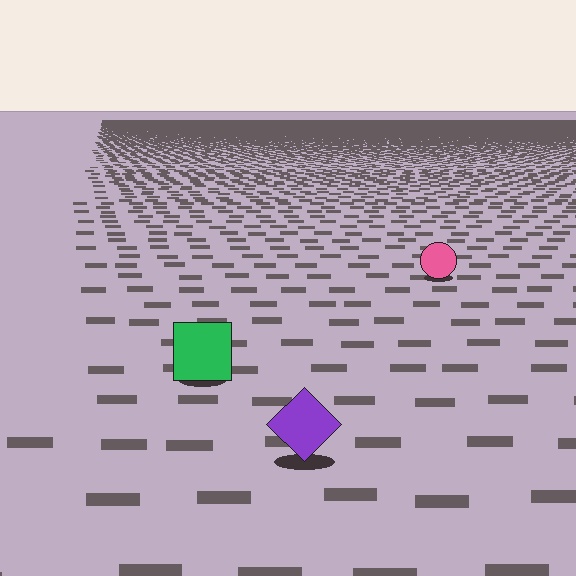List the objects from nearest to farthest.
From nearest to farthest: the purple diamond, the green square, the pink circle.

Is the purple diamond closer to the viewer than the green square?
Yes. The purple diamond is closer — you can tell from the texture gradient: the ground texture is coarser near it.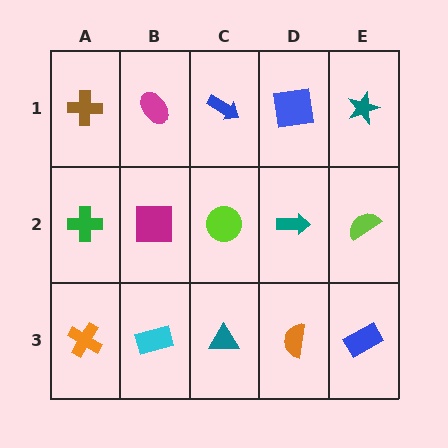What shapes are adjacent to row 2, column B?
A magenta ellipse (row 1, column B), a cyan rectangle (row 3, column B), a green cross (row 2, column A), a lime circle (row 2, column C).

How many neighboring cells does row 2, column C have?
4.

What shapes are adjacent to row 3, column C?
A lime circle (row 2, column C), a cyan rectangle (row 3, column B), an orange semicircle (row 3, column D).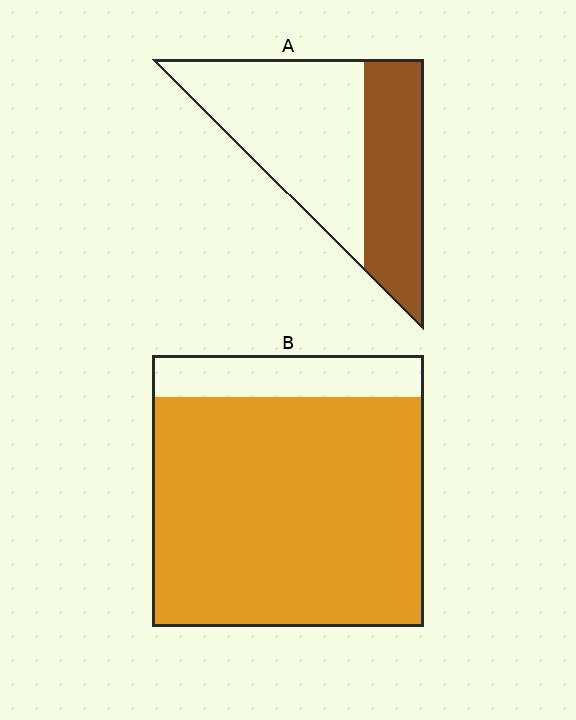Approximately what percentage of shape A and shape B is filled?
A is approximately 40% and B is approximately 85%.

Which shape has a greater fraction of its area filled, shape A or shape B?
Shape B.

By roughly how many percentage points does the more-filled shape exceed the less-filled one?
By roughly 45 percentage points (B over A).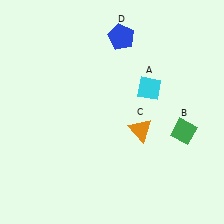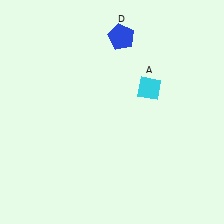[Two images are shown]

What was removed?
The green diamond (B), the orange triangle (C) were removed in Image 2.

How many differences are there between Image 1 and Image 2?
There are 2 differences between the two images.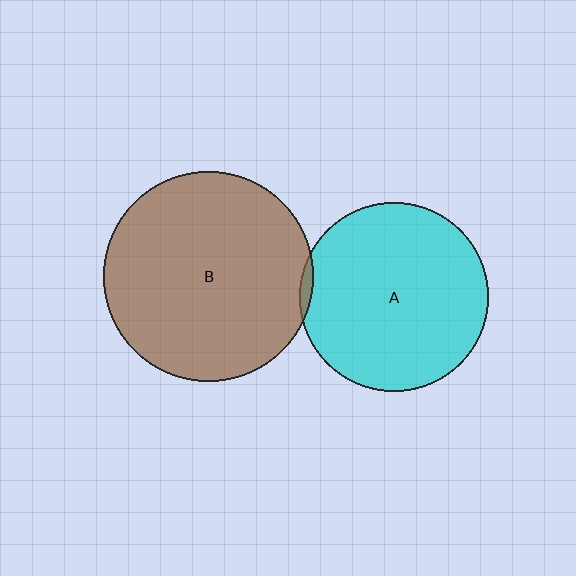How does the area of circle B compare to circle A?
Approximately 1.2 times.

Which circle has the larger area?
Circle B (brown).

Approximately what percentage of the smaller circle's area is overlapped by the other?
Approximately 5%.